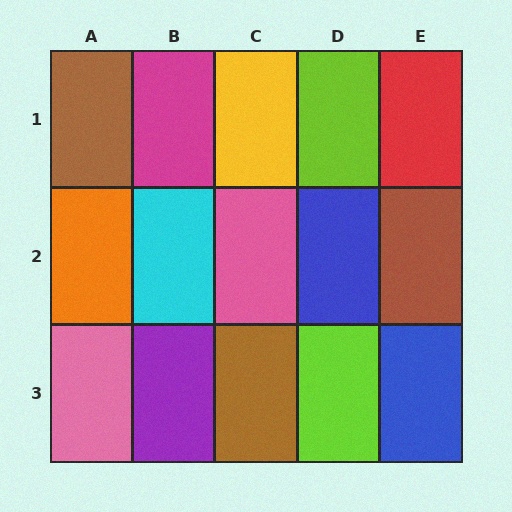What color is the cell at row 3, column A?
Pink.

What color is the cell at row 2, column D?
Blue.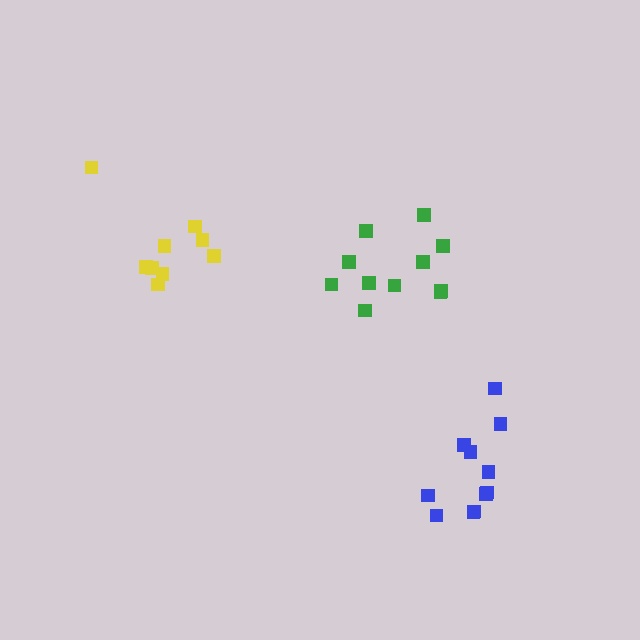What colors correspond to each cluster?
The clusters are colored: green, yellow, blue.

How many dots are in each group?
Group 1: 11 dots, Group 2: 9 dots, Group 3: 11 dots (31 total).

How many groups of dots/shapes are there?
There are 3 groups.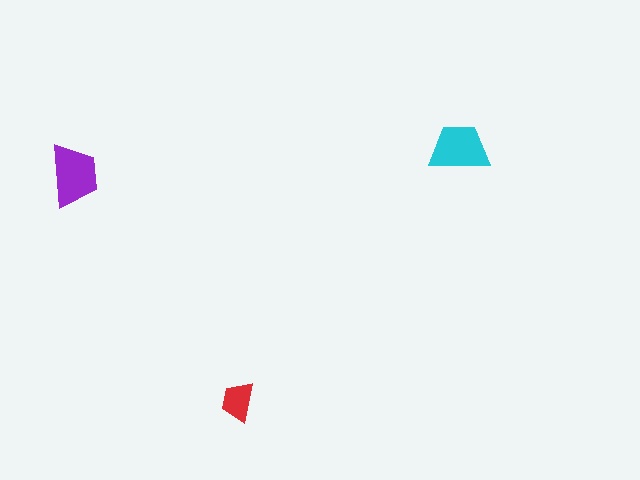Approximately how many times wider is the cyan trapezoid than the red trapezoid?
About 1.5 times wider.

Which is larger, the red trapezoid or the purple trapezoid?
The purple one.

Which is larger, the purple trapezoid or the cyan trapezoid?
The purple one.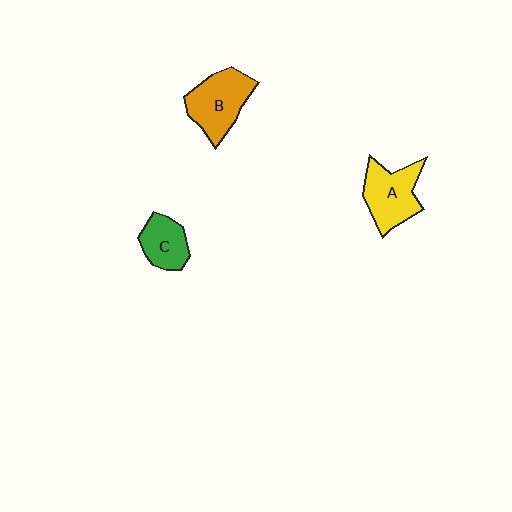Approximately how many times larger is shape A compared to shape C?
Approximately 1.4 times.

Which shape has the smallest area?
Shape C (green).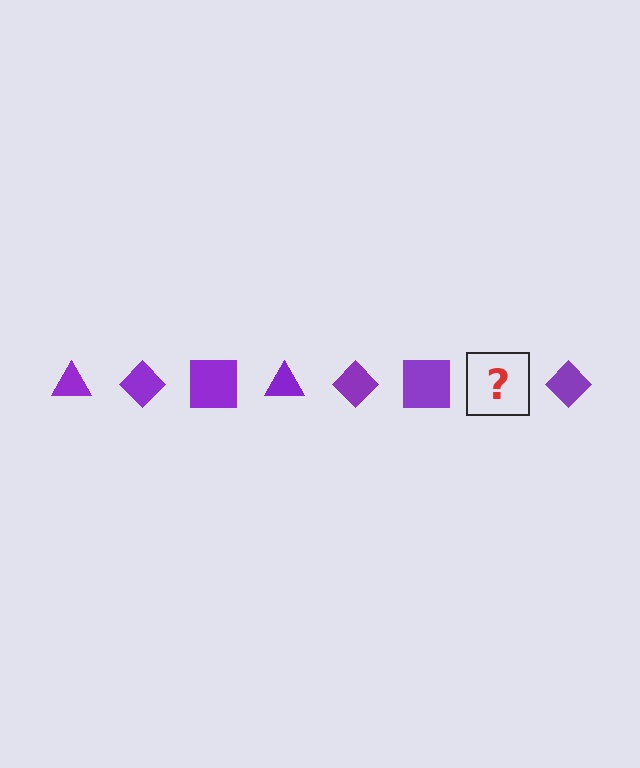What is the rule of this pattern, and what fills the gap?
The rule is that the pattern cycles through triangle, diamond, square shapes in purple. The gap should be filled with a purple triangle.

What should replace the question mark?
The question mark should be replaced with a purple triangle.